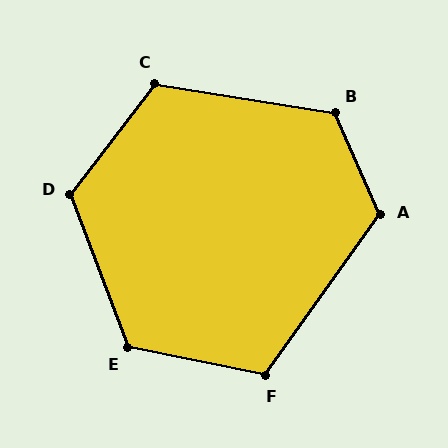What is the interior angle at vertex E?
Approximately 122 degrees (obtuse).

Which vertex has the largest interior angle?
B, at approximately 124 degrees.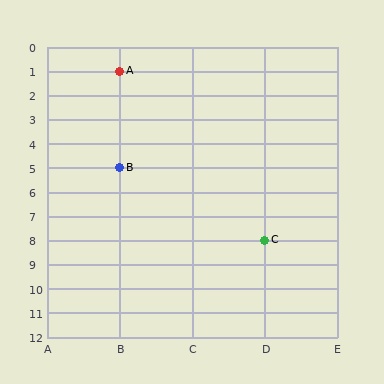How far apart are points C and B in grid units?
Points C and B are 2 columns and 3 rows apart (about 3.6 grid units diagonally).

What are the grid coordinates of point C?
Point C is at grid coordinates (D, 8).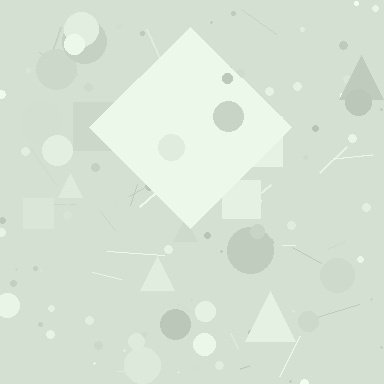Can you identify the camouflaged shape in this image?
The camouflaged shape is a diamond.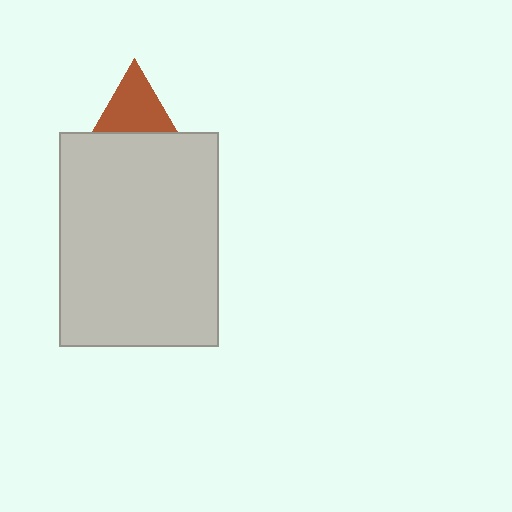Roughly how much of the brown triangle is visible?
About half of it is visible (roughly 51%).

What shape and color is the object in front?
The object in front is a light gray rectangle.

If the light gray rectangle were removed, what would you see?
You would see the complete brown triangle.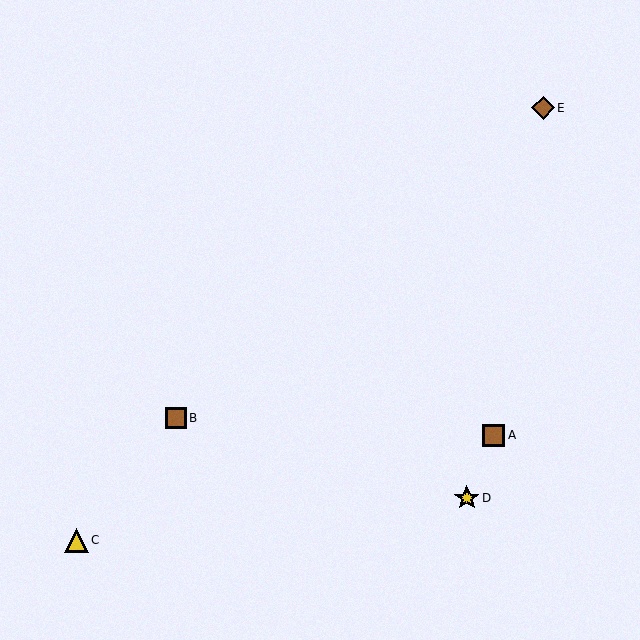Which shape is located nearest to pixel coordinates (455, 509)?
The yellow star (labeled D) at (467, 498) is nearest to that location.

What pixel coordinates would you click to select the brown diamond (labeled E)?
Click at (543, 108) to select the brown diamond E.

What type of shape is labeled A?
Shape A is a brown square.